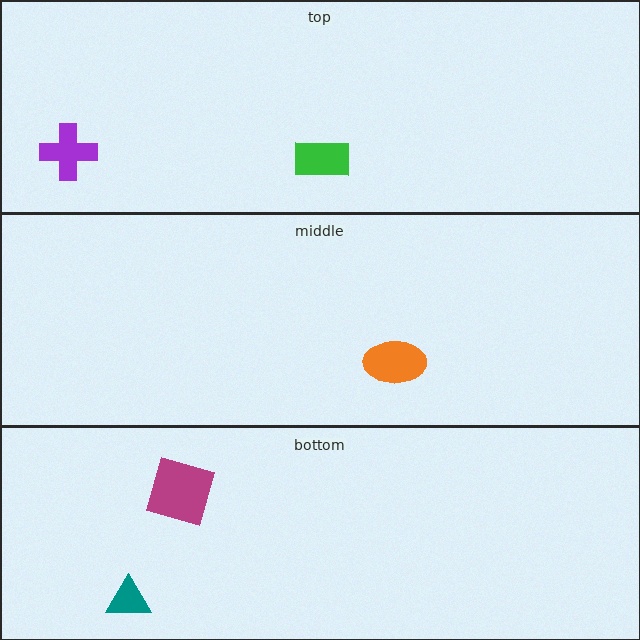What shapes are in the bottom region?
The teal triangle, the magenta square.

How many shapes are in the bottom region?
2.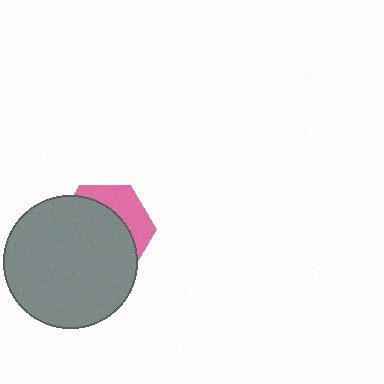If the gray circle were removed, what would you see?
You would see the complete pink hexagon.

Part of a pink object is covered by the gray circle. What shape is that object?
It is a hexagon.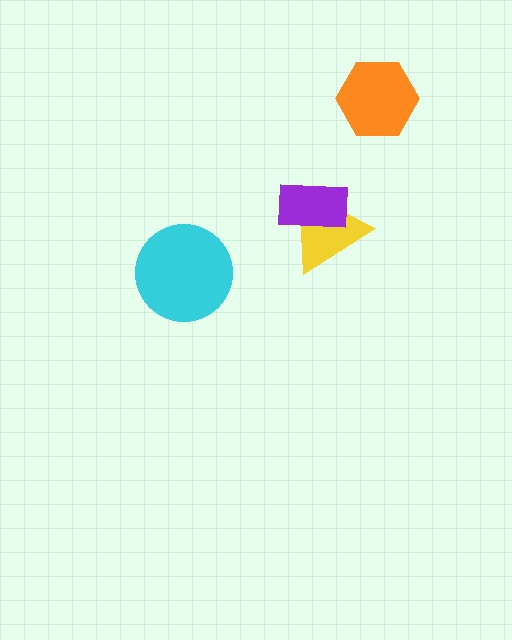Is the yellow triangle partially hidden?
Yes, it is partially covered by another shape.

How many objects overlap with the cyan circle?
0 objects overlap with the cyan circle.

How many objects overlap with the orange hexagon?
0 objects overlap with the orange hexagon.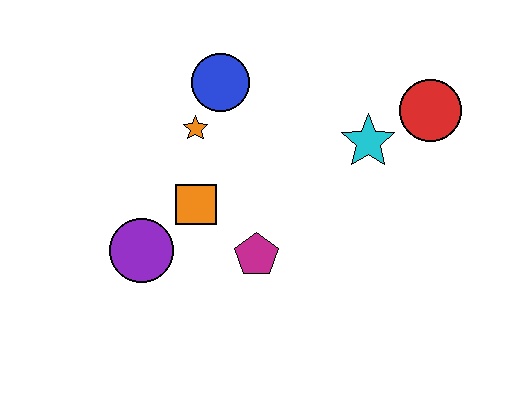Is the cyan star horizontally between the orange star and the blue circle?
No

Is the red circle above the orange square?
Yes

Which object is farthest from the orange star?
The red circle is farthest from the orange star.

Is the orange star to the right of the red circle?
No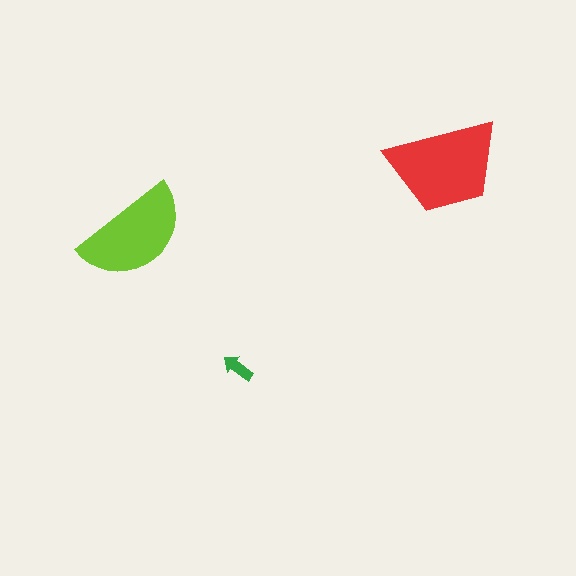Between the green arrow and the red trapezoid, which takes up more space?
The red trapezoid.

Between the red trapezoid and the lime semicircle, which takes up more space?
The red trapezoid.